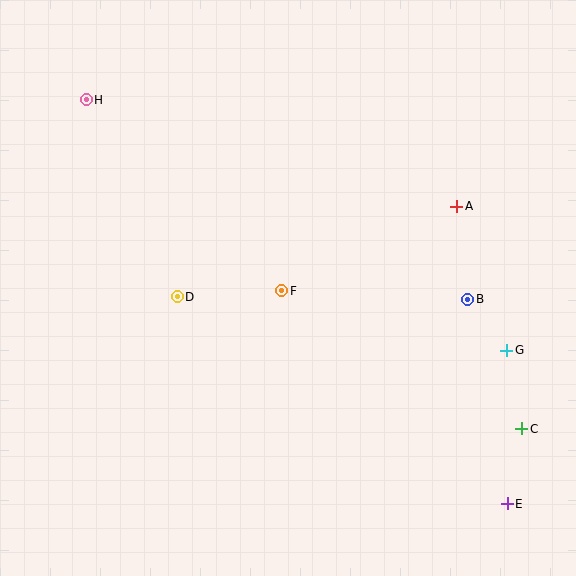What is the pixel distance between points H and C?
The distance between H and C is 546 pixels.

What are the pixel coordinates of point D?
Point D is at (177, 297).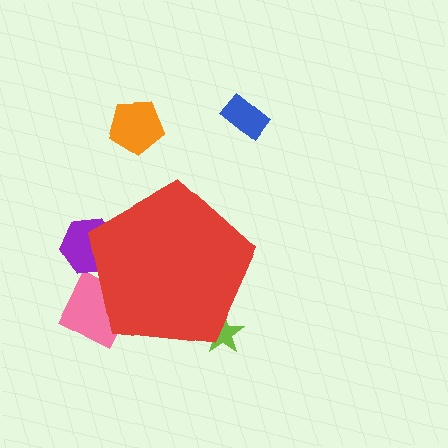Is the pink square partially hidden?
Yes, the pink square is partially hidden behind the red pentagon.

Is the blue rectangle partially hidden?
No, the blue rectangle is fully visible.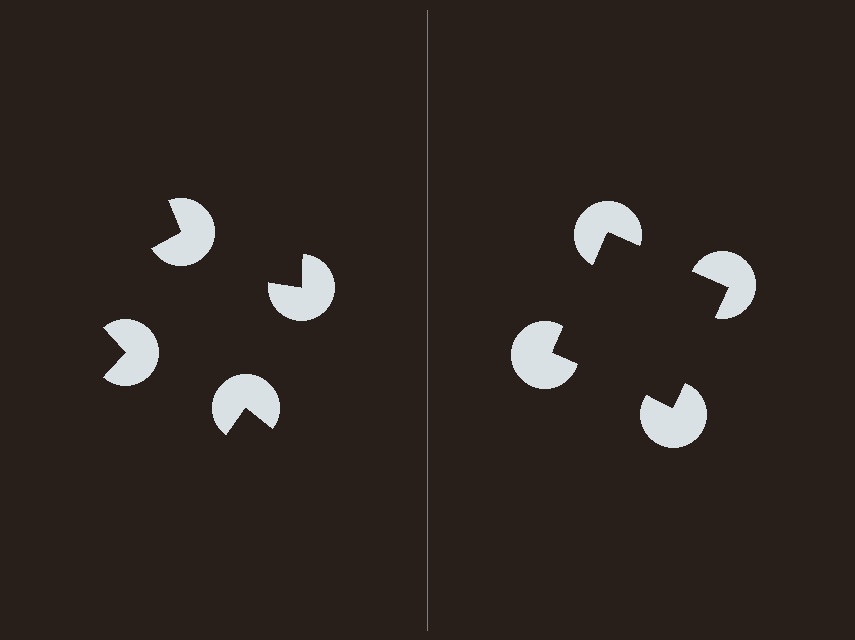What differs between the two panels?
The pac-man discs are positioned identically on both sides; only the wedge orientations differ. On the right they align to a square; on the left they are misaligned.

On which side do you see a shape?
An illusory square appears on the right side. On the left side the wedge cuts are rotated, so no coherent shape forms.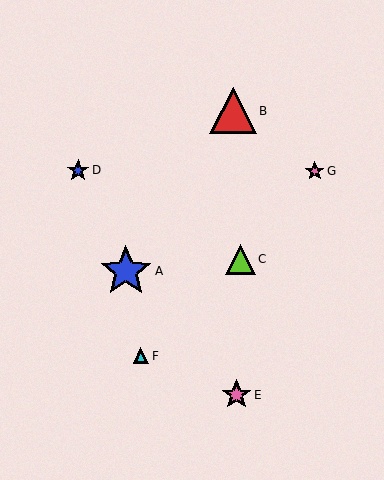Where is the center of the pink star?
The center of the pink star is at (237, 395).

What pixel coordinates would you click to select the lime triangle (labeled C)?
Click at (240, 259) to select the lime triangle C.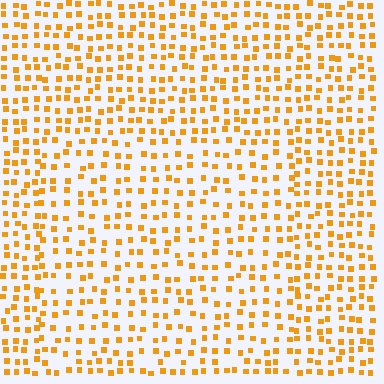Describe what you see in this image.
The image contains small orange elements arranged at two different densities. A rectangle-shaped region is visible where the elements are less densely packed than the surrounding area.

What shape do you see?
I see a rectangle.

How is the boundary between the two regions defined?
The boundary is defined by a change in element density (approximately 1.4x ratio). All elements are the same color, size, and shape.